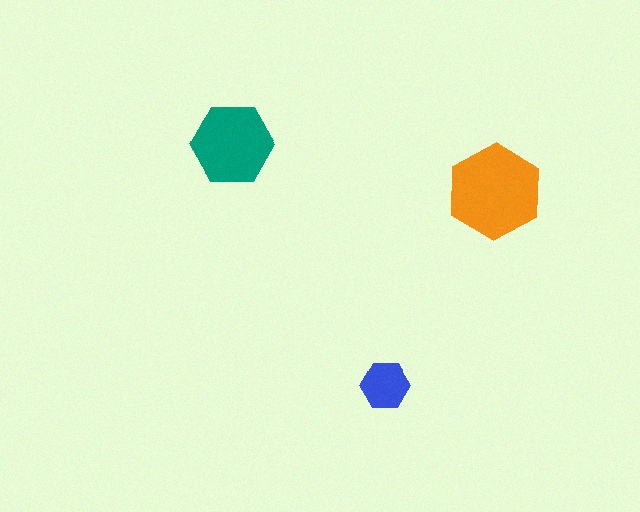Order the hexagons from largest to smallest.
the orange one, the teal one, the blue one.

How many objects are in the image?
There are 3 objects in the image.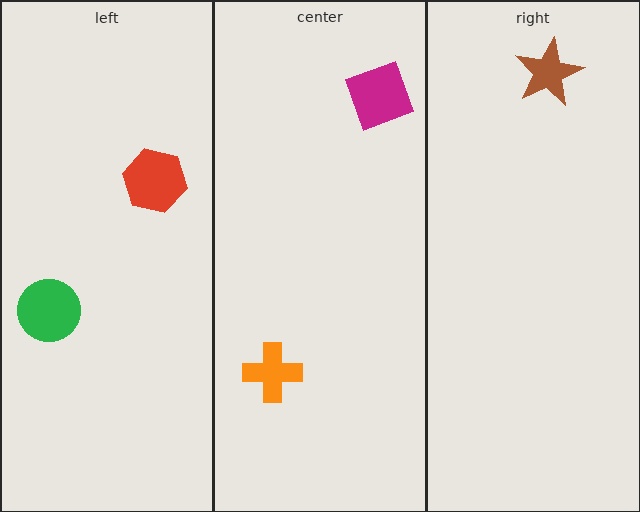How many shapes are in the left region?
2.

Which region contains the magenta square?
The center region.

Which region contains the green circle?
The left region.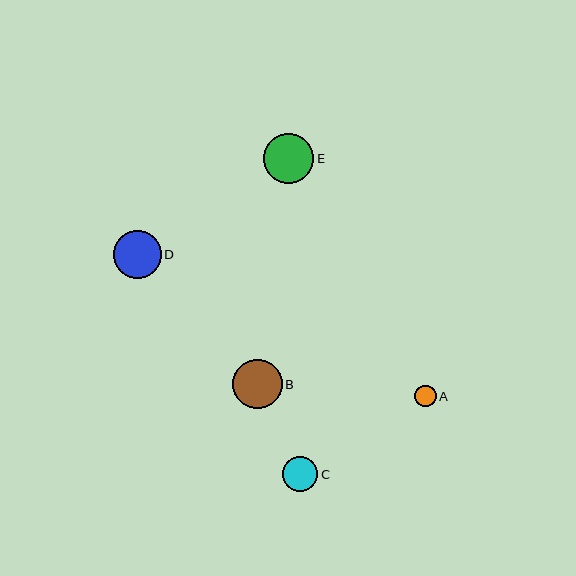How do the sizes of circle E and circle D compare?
Circle E and circle D are approximately the same size.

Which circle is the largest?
Circle E is the largest with a size of approximately 50 pixels.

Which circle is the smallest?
Circle A is the smallest with a size of approximately 22 pixels.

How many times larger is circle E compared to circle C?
Circle E is approximately 1.4 times the size of circle C.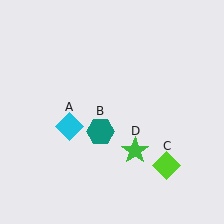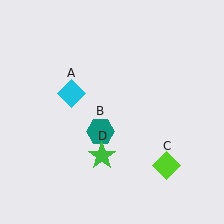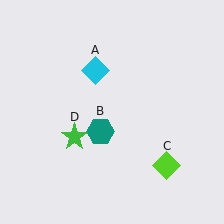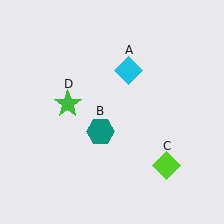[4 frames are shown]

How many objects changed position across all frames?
2 objects changed position: cyan diamond (object A), green star (object D).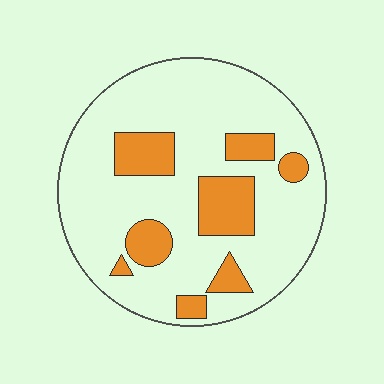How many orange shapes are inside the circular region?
8.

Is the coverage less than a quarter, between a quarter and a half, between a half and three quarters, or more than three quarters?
Less than a quarter.